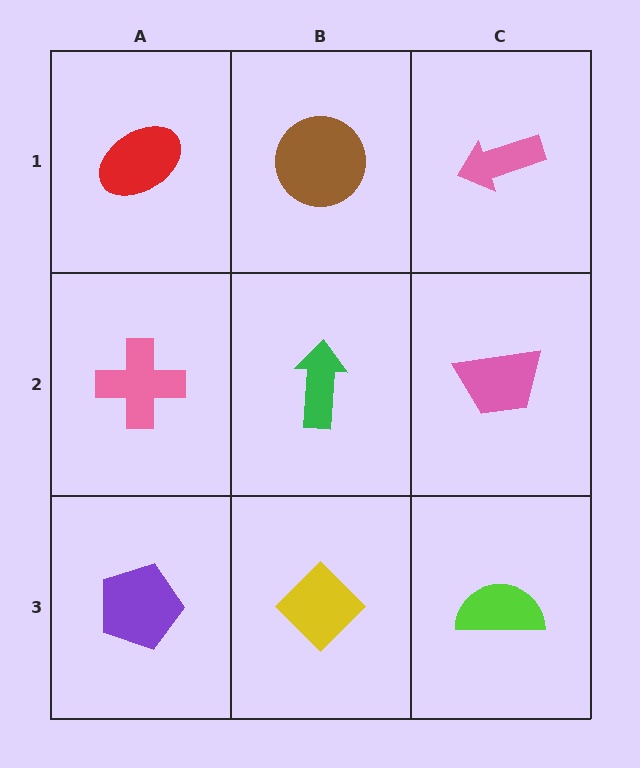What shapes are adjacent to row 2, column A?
A red ellipse (row 1, column A), a purple pentagon (row 3, column A), a green arrow (row 2, column B).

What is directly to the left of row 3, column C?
A yellow diamond.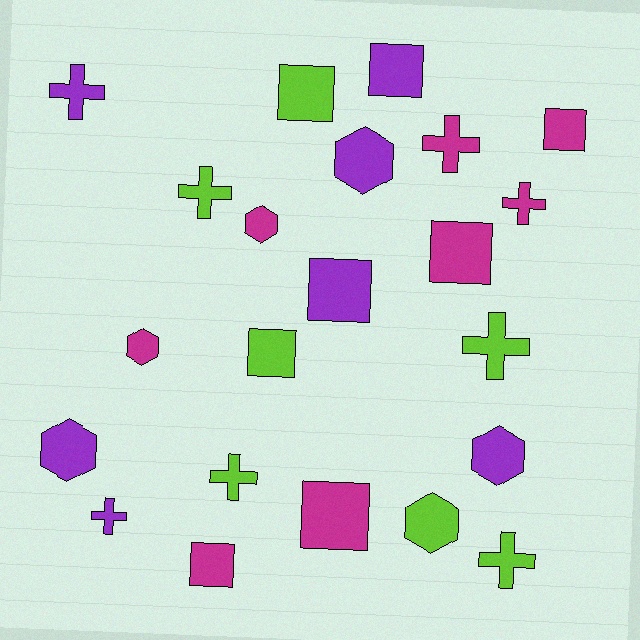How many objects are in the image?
There are 22 objects.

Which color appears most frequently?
Magenta, with 8 objects.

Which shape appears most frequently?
Cross, with 8 objects.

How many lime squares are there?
There are 2 lime squares.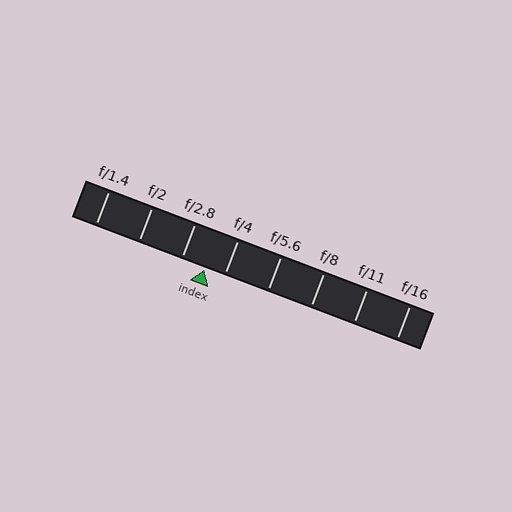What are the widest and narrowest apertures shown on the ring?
The widest aperture shown is f/1.4 and the narrowest is f/16.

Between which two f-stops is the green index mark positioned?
The index mark is between f/2.8 and f/4.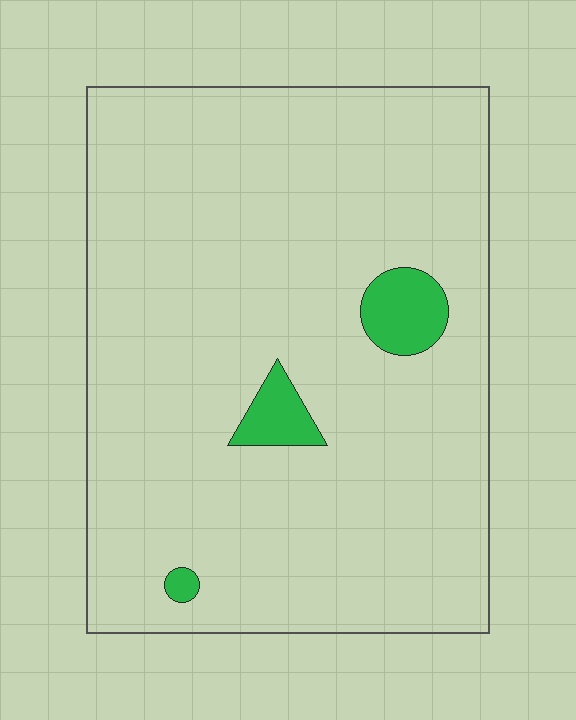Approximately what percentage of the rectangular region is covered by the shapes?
Approximately 5%.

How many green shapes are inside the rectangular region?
3.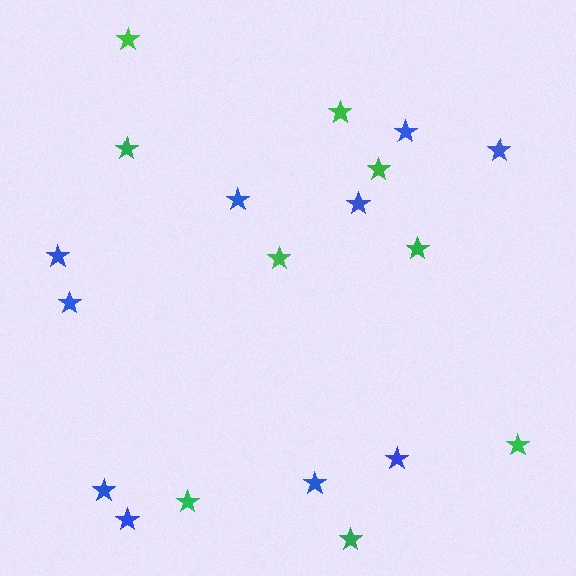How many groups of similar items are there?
There are 2 groups: one group of green stars (9) and one group of blue stars (10).